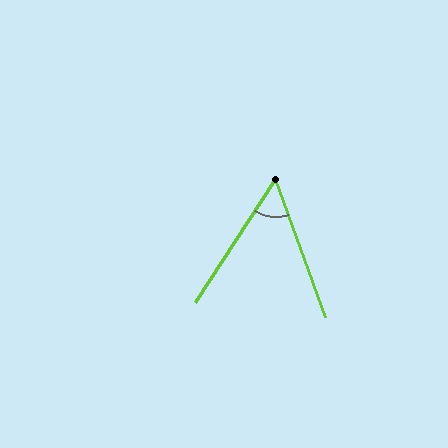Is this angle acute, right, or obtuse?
It is acute.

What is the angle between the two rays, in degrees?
Approximately 53 degrees.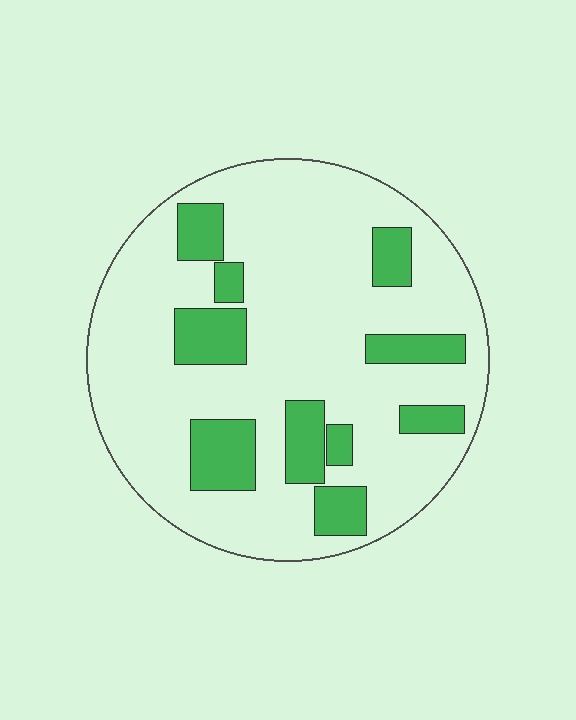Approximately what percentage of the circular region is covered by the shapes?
Approximately 20%.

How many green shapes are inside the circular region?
10.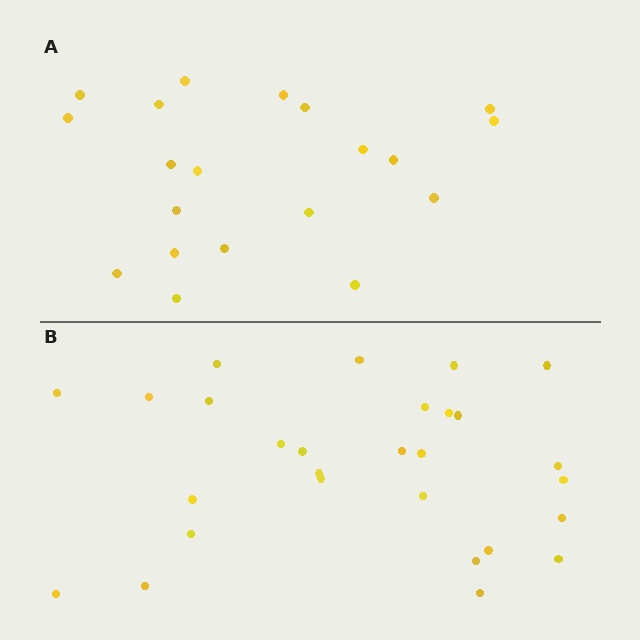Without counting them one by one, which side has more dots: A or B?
Region B (the bottom region) has more dots.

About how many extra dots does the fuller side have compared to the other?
Region B has roughly 8 or so more dots than region A.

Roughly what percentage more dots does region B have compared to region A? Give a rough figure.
About 40% more.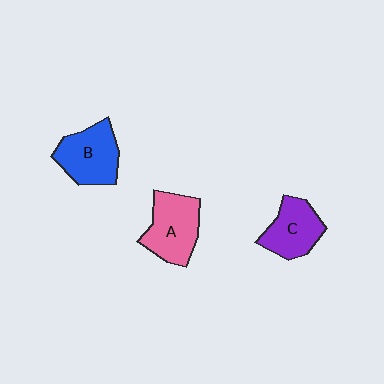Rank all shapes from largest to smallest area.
From largest to smallest: A (pink), B (blue), C (purple).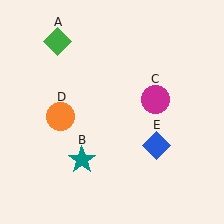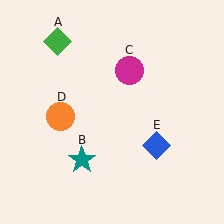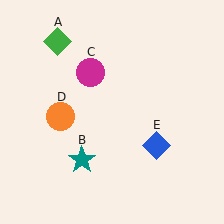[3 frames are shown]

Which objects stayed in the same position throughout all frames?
Green diamond (object A) and teal star (object B) and orange circle (object D) and blue diamond (object E) remained stationary.